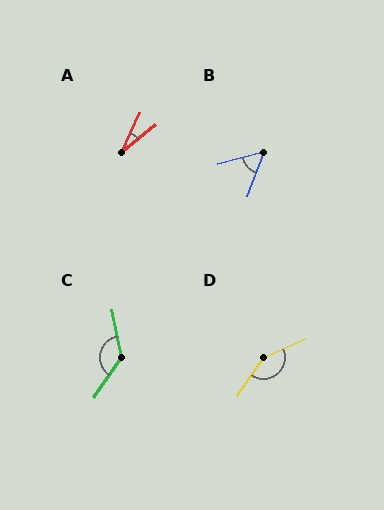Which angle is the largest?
D, at approximately 148 degrees.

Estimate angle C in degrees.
Approximately 134 degrees.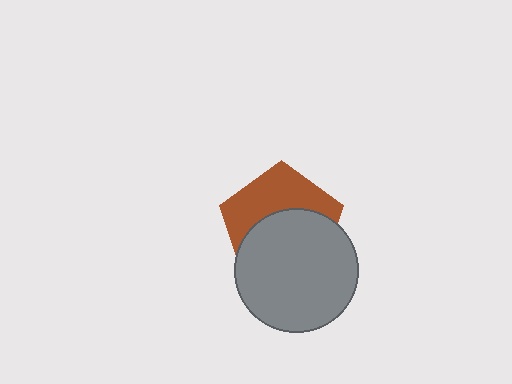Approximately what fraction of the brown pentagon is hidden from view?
Roughly 55% of the brown pentagon is hidden behind the gray circle.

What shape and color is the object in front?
The object in front is a gray circle.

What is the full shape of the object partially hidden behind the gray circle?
The partially hidden object is a brown pentagon.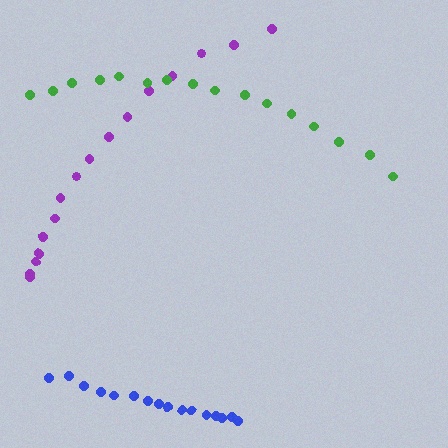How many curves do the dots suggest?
There are 3 distinct paths.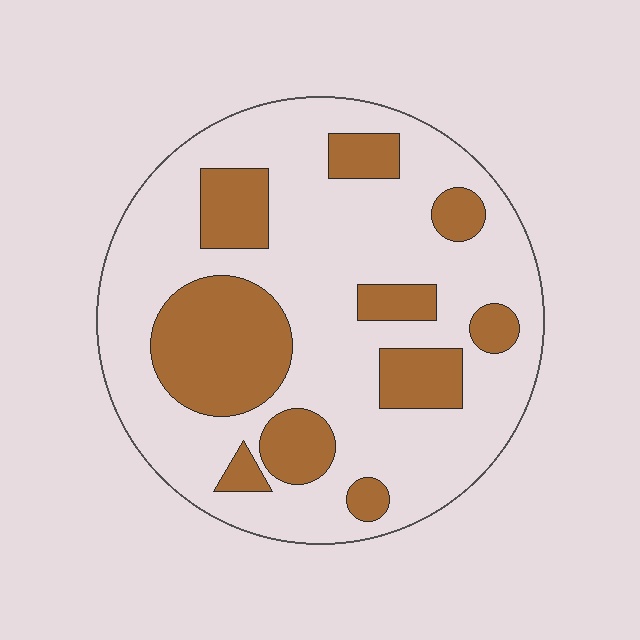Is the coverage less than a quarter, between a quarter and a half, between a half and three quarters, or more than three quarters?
Between a quarter and a half.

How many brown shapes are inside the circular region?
10.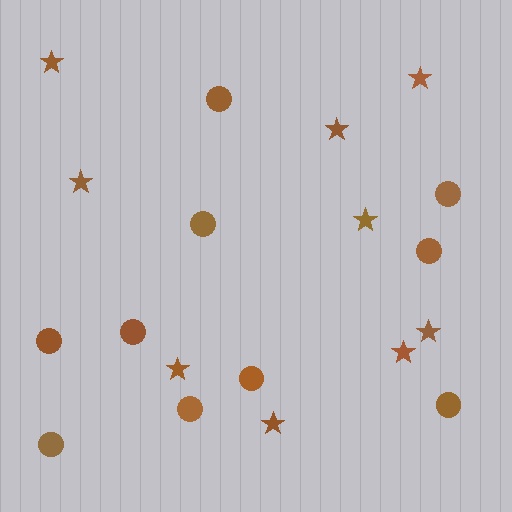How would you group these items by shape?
There are 2 groups: one group of circles (10) and one group of stars (9).